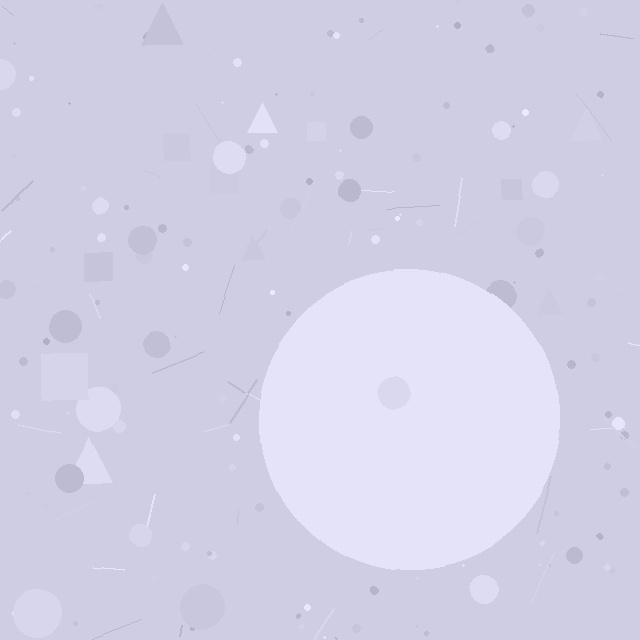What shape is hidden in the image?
A circle is hidden in the image.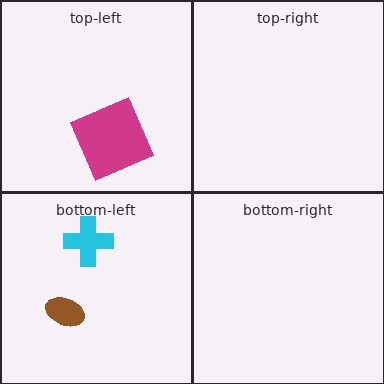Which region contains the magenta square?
The top-left region.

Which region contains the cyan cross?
The bottom-left region.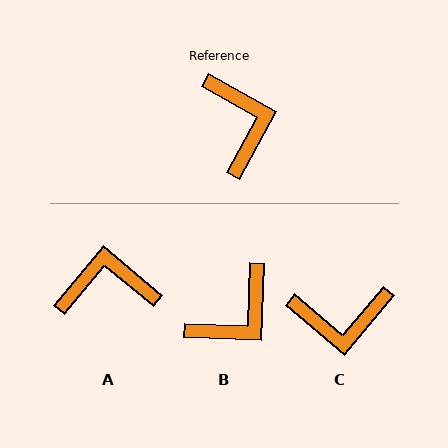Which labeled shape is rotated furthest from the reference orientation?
C, about 101 degrees away.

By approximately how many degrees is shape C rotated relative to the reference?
Approximately 101 degrees clockwise.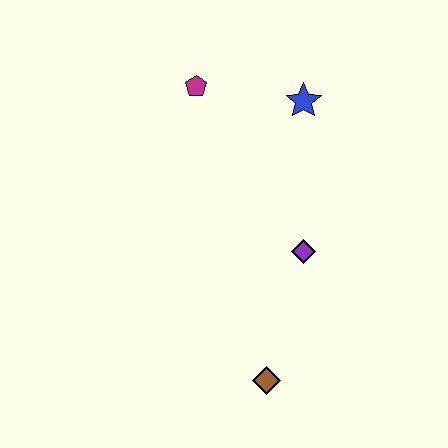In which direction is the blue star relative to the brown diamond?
The blue star is above the brown diamond.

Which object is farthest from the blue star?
The brown diamond is farthest from the blue star.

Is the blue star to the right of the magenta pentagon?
Yes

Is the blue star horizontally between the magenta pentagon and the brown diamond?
No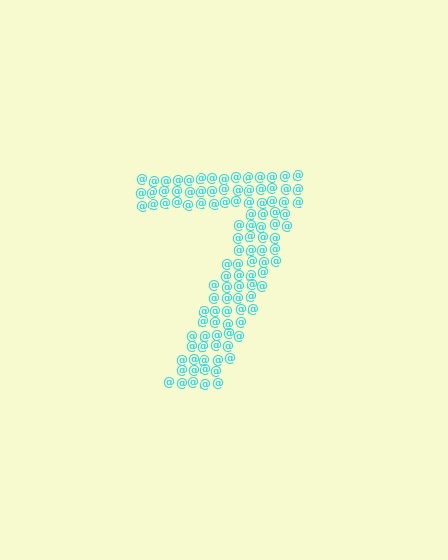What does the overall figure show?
The overall figure shows the digit 7.